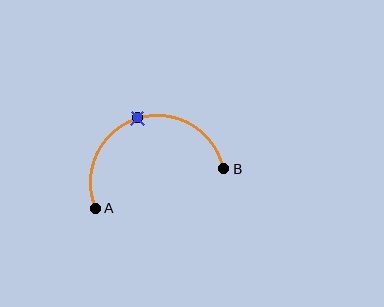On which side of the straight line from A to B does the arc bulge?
The arc bulges above the straight line connecting A and B.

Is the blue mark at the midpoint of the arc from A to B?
Yes. The blue mark lies on the arc at equal arc-length from both A and B — it is the arc midpoint.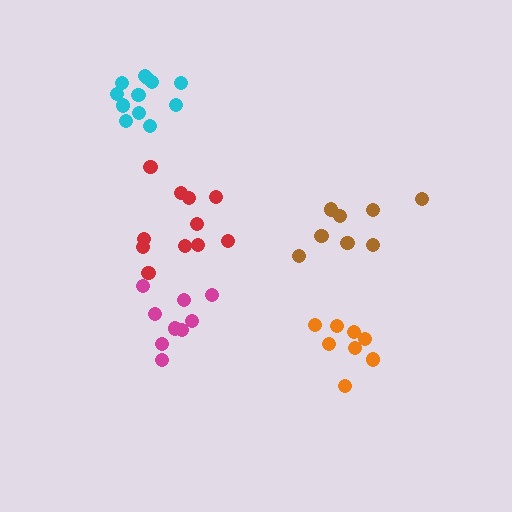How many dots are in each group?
Group 1: 8 dots, Group 2: 12 dots, Group 3: 11 dots, Group 4: 9 dots, Group 5: 8 dots (48 total).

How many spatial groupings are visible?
There are 5 spatial groupings.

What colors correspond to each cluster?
The clusters are colored: brown, cyan, red, magenta, orange.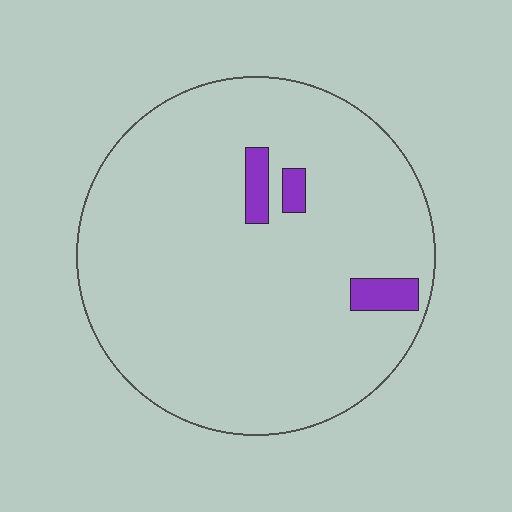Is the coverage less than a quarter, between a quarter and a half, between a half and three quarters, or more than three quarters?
Less than a quarter.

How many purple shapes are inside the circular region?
3.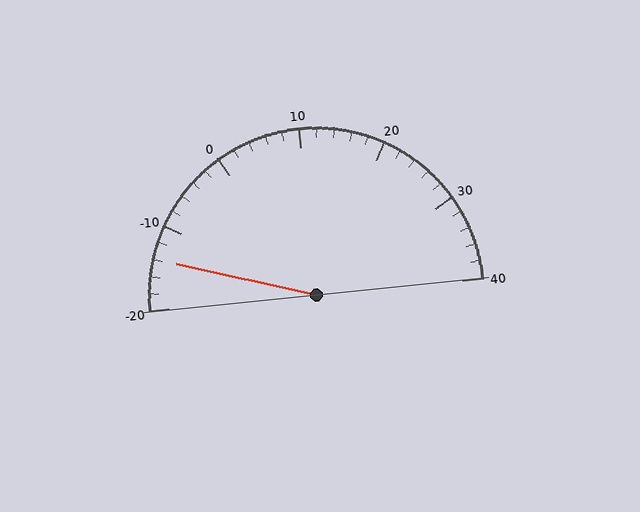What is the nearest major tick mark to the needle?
The nearest major tick mark is -10.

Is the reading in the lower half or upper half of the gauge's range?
The reading is in the lower half of the range (-20 to 40).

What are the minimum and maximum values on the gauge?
The gauge ranges from -20 to 40.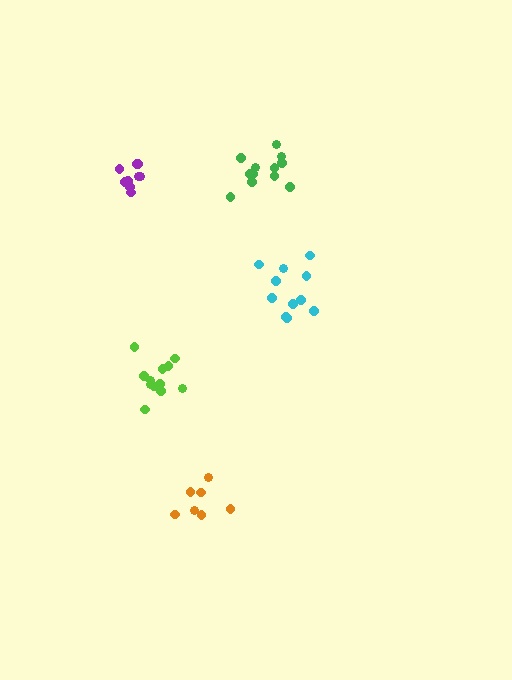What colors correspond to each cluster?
The clusters are colored: lime, orange, purple, green, cyan.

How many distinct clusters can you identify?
There are 5 distinct clusters.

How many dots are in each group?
Group 1: 12 dots, Group 2: 7 dots, Group 3: 9 dots, Group 4: 12 dots, Group 5: 11 dots (51 total).